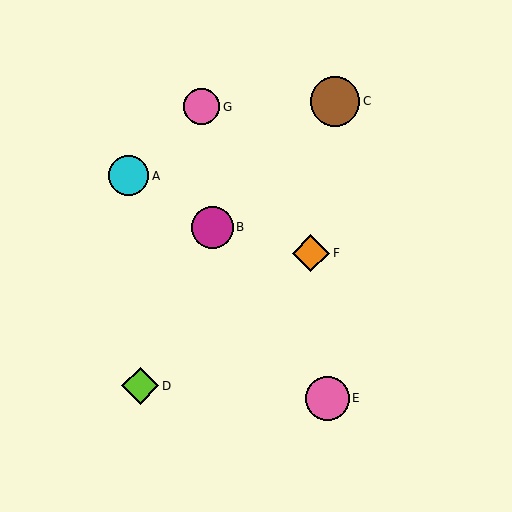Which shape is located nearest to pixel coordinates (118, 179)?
The cyan circle (labeled A) at (129, 176) is nearest to that location.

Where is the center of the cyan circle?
The center of the cyan circle is at (129, 176).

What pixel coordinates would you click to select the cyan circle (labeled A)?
Click at (129, 176) to select the cyan circle A.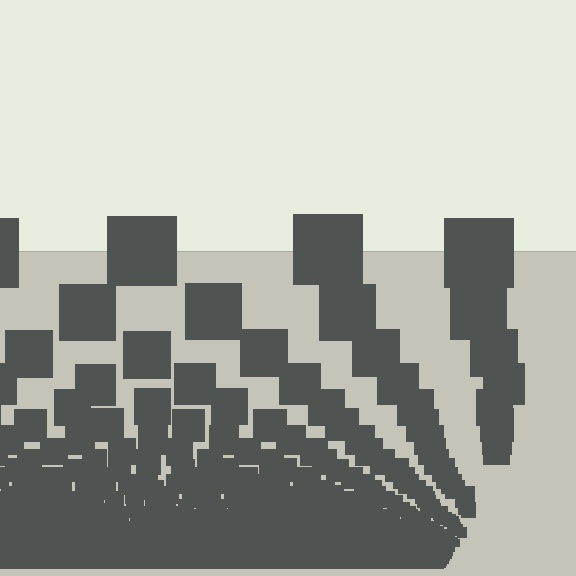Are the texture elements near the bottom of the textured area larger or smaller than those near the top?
Smaller. The gradient is inverted — elements near the bottom are smaller and denser.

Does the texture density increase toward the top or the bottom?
Density increases toward the bottom.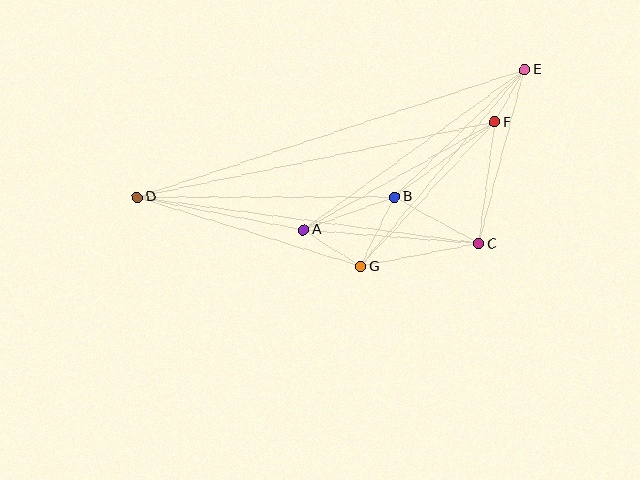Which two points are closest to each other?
Points E and F are closest to each other.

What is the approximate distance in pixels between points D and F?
The distance between D and F is approximately 365 pixels.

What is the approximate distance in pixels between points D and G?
The distance between D and G is approximately 234 pixels.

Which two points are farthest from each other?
Points D and E are farthest from each other.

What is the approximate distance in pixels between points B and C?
The distance between B and C is approximately 97 pixels.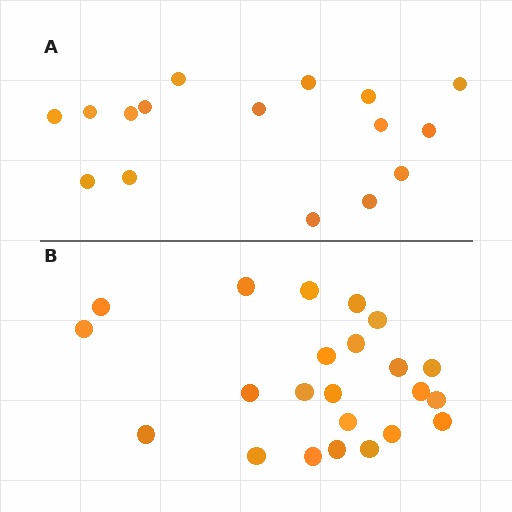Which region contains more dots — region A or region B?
Region B (the bottom region) has more dots.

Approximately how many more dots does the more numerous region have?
Region B has roughly 8 or so more dots than region A.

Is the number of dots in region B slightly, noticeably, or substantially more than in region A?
Region B has noticeably more, but not dramatically so. The ratio is roughly 1.4 to 1.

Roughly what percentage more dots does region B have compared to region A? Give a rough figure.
About 45% more.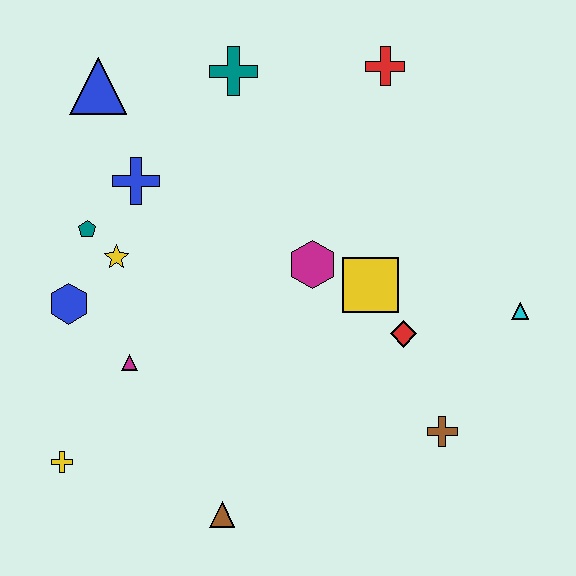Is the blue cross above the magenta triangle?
Yes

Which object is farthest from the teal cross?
The brown triangle is farthest from the teal cross.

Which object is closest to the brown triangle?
The yellow cross is closest to the brown triangle.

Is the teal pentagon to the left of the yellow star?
Yes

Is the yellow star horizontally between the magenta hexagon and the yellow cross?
Yes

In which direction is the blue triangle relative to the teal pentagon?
The blue triangle is above the teal pentagon.